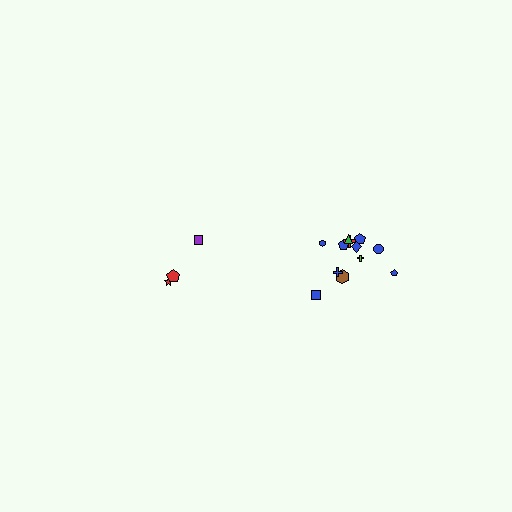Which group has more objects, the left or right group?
The right group.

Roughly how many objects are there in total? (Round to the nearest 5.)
Roughly 15 objects in total.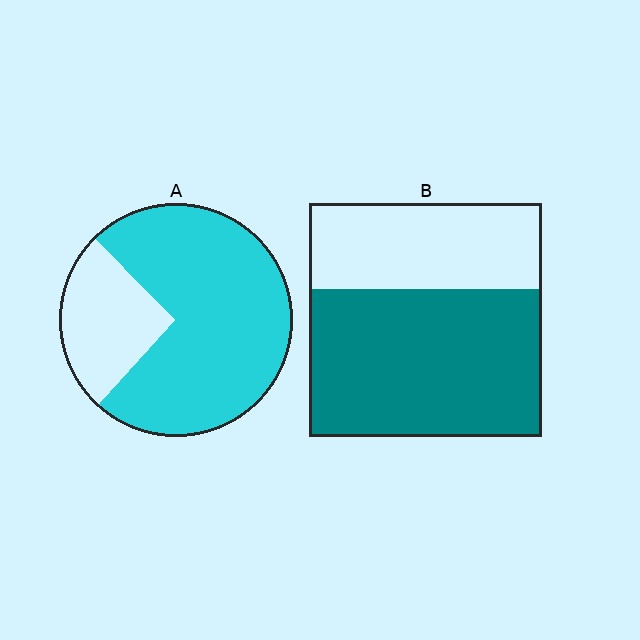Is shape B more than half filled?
Yes.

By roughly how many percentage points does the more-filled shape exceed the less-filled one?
By roughly 10 percentage points (A over B).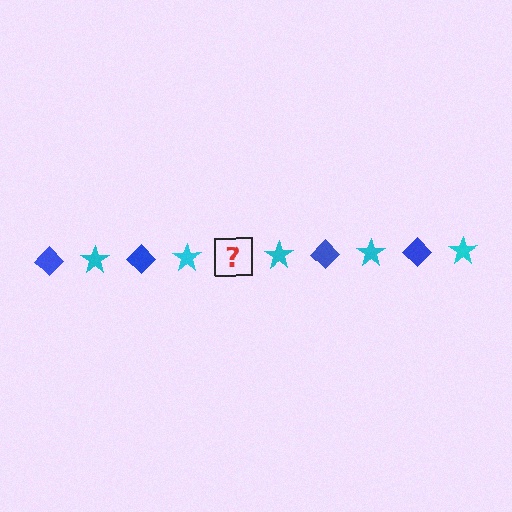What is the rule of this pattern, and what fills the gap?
The rule is that the pattern alternates between blue diamond and cyan star. The gap should be filled with a blue diamond.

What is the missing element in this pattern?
The missing element is a blue diamond.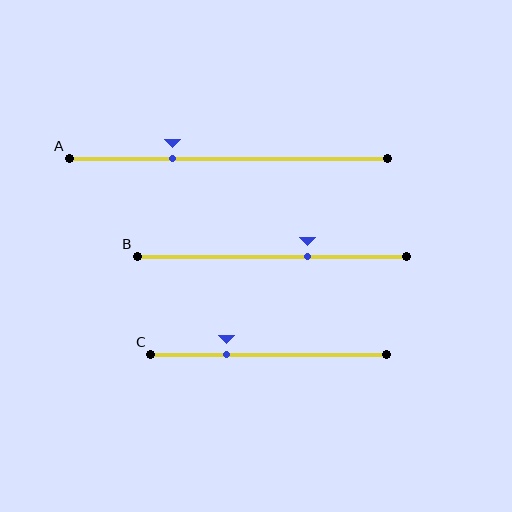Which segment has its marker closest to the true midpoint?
Segment B has its marker closest to the true midpoint.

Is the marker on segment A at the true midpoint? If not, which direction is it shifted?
No, the marker on segment A is shifted to the left by about 18% of the segment length.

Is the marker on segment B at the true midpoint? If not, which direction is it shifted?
No, the marker on segment B is shifted to the right by about 13% of the segment length.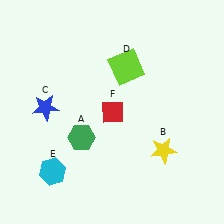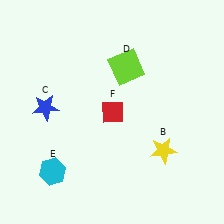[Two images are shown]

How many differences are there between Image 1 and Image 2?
There is 1 difference between the two images.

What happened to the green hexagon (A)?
The green hexagon (A) was removed in Image 2. It was in the bottom-left area of Image 1.